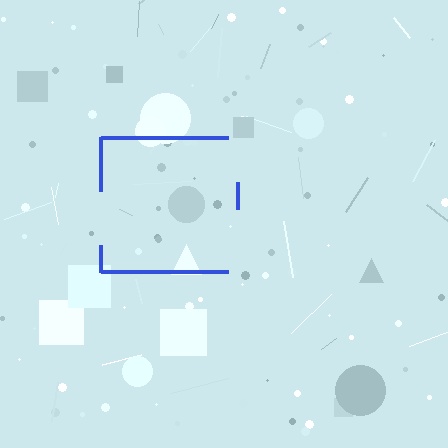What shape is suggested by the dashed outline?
The dashed outline suggests a square.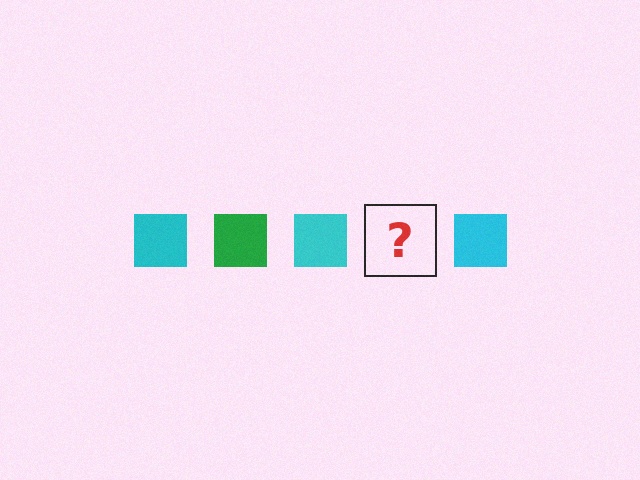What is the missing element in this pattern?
The missing element is a green square.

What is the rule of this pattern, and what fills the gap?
The rule is that the pattern cycles through cyan, green squares. The gap should be filled with a green square.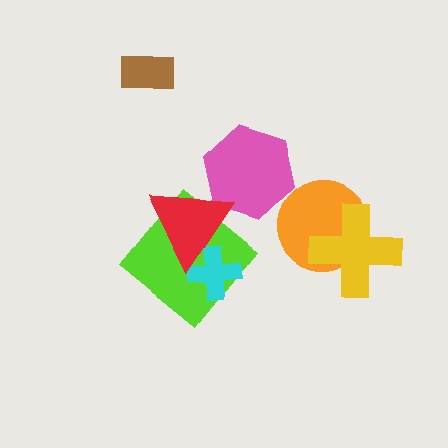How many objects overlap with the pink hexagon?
1 object overlaps with the pink hexagon.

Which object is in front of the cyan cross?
The red triangle is in front of the cyan cross.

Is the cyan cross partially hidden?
Yes, it is partially covered by another shape.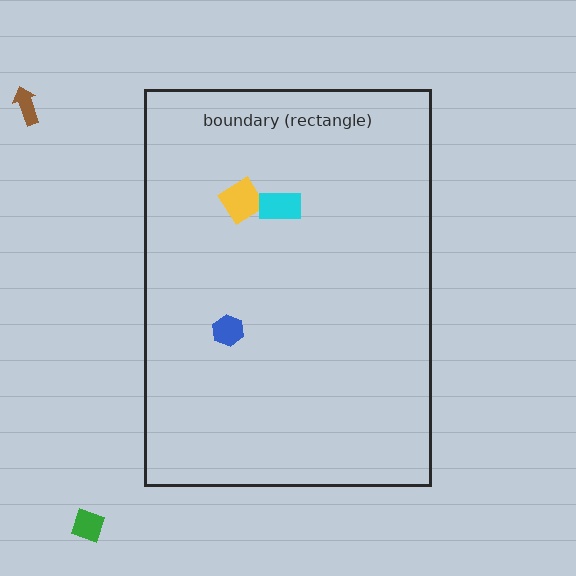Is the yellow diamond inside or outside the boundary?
Inside.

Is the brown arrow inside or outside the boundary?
Outside.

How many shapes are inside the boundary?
3 inside, 2 outside.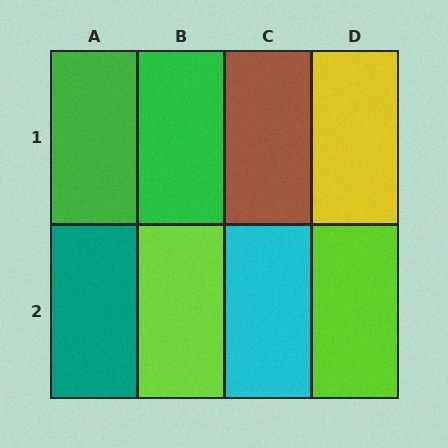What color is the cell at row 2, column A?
Teal.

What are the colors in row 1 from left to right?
Green, green, brown, yellow.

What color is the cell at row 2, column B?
Lime.